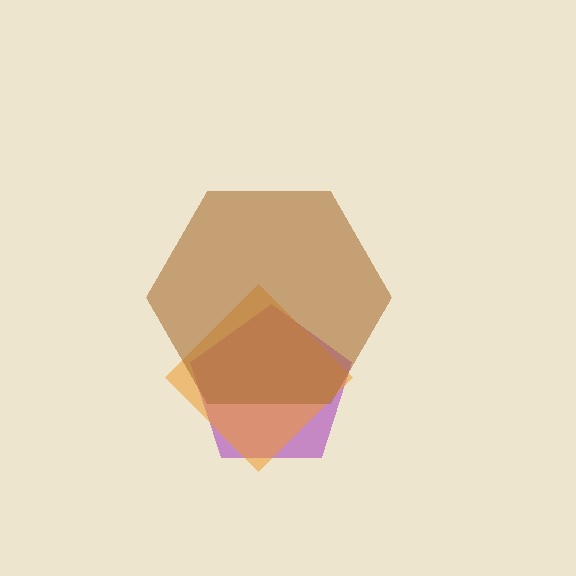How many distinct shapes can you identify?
There are 3 distinct shapes: a purple pentagon, an orange diamond, a brown hexagon.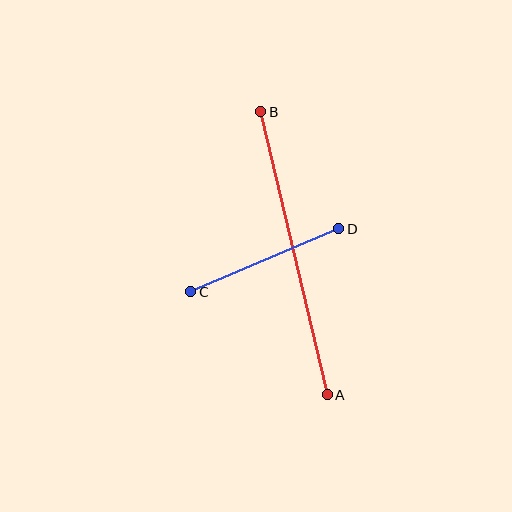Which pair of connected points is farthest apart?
Points A and B are farthest apart.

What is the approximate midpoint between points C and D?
The midpoint is at approximately (265, 260) pixels.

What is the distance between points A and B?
The distance is approximately 291 pixels.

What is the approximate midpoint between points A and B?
The midpoint is at approximately (294, 253) pixels.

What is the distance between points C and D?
The distance is approximately 161 pixels.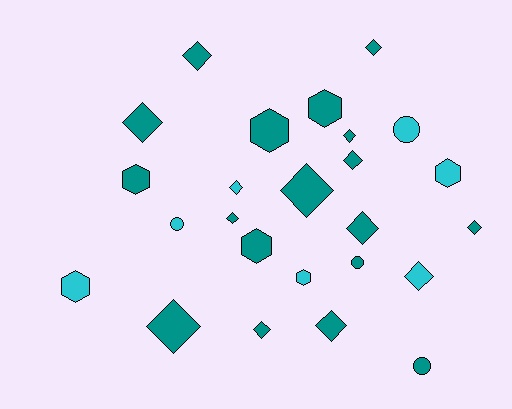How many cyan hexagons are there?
There are 3 cyan hexagons.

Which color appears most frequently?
Teal, with 18 objects.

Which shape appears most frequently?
Diamond, with 14 objects.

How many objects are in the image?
There are 25 objects.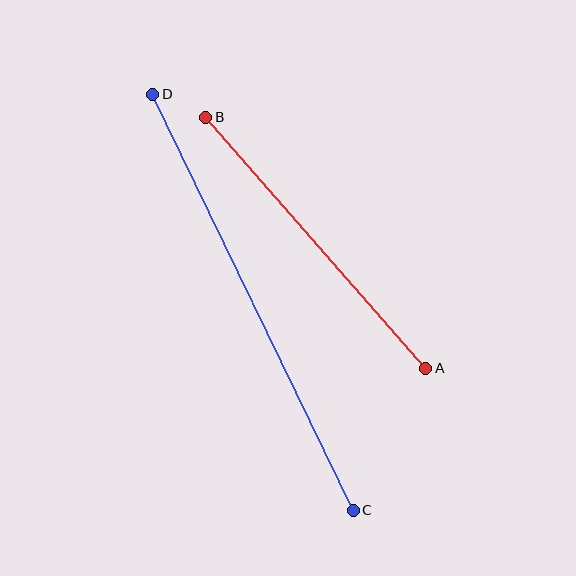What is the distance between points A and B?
The distance is approximately 334 pixels.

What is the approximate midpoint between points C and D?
The midpoint is at approximately (253, 302) pixels.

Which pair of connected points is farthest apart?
Points C and D are farthest apart.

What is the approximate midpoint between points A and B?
The midpoint is at approximately (316, 243) pixels.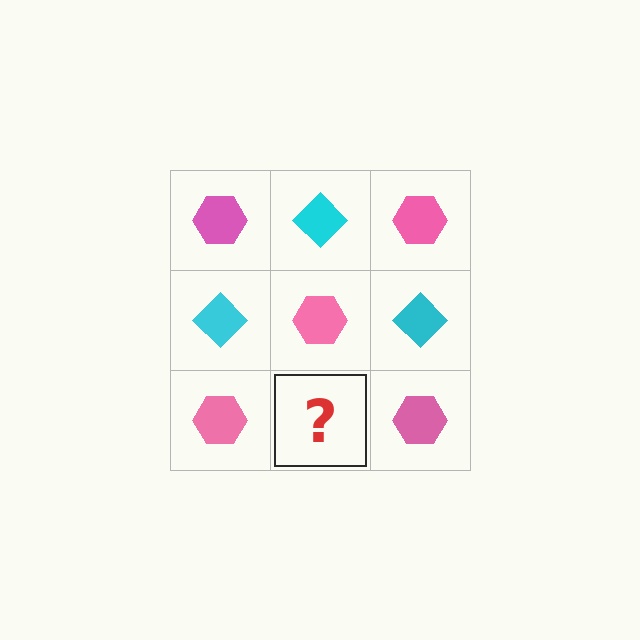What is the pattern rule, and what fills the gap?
The rule is that it alternates pink hexagon and cyan diamond in a checkerboard pattern. The gap should be filled with a cyan diamond.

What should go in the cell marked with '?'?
The missing cell should contain a cyan diamond.